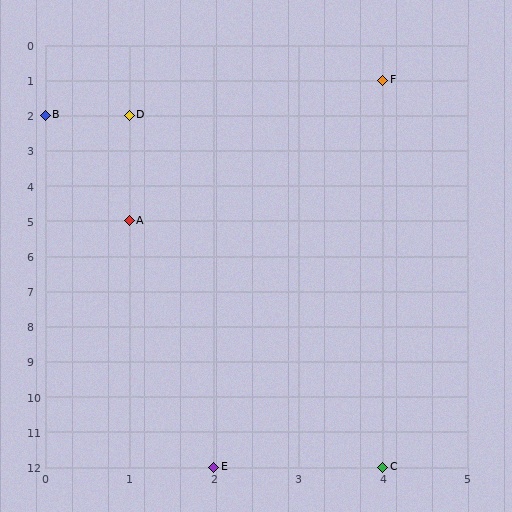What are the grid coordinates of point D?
Point D is at grid coordinates (1, 2).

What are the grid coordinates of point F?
Point F is at grid coordinates (4, 1).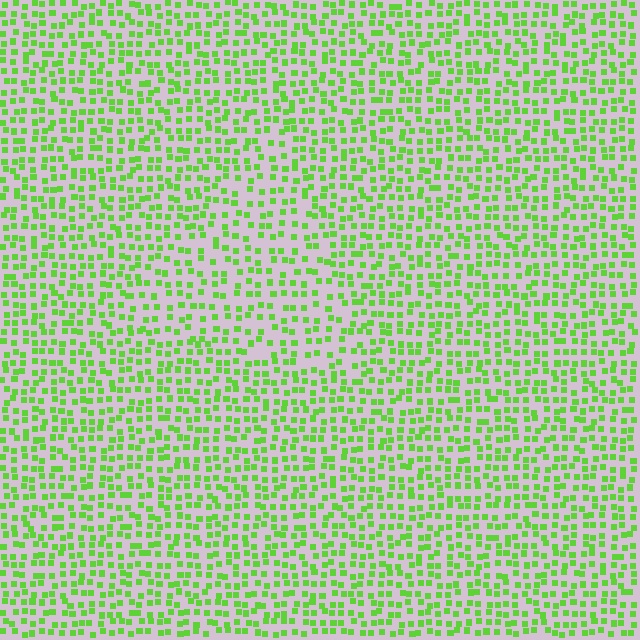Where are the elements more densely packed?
The elements are more densely packed outside the triangle boundary.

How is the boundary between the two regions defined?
The boundary is defined by a change in element density (approximately 1.4x ratio). All elements are the same color, size, and shape.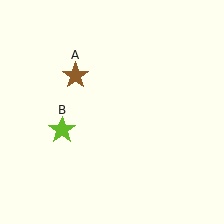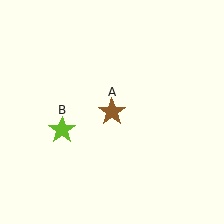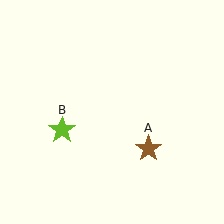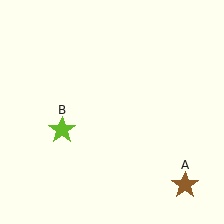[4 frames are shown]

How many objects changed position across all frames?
1 object changed position: brown star (object A).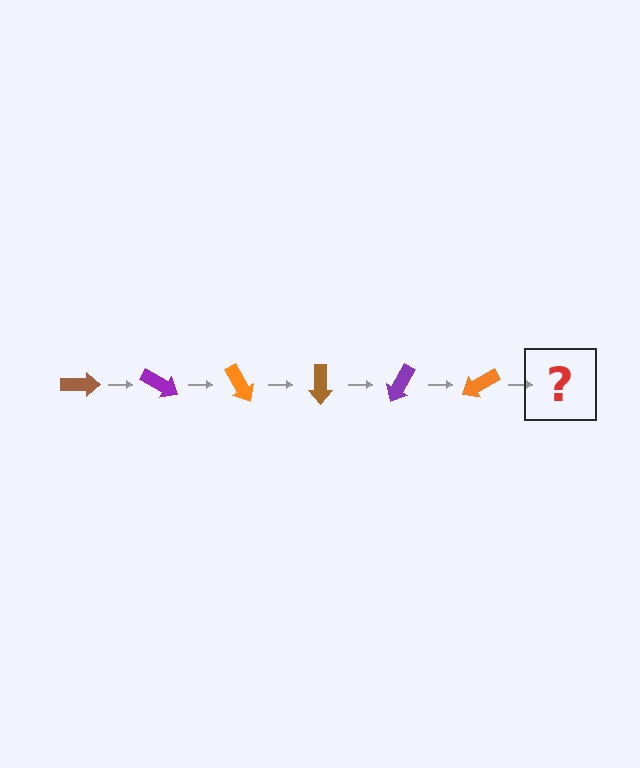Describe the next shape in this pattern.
It should be a brown arrow, rotated 180 degrees from the start.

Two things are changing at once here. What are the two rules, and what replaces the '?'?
The two rules are that it rotates 30 degrees each step and the color cycles through brown, purple, and orange. The '?' should be a brown arrow, rotated 180 degrees from the start.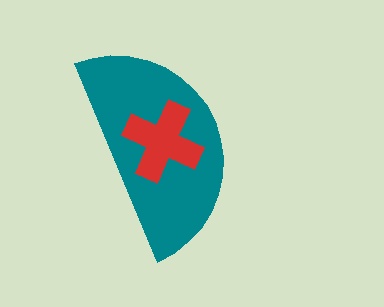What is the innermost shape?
The red cross.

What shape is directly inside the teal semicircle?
The red cross.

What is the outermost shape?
The teal semicircle.